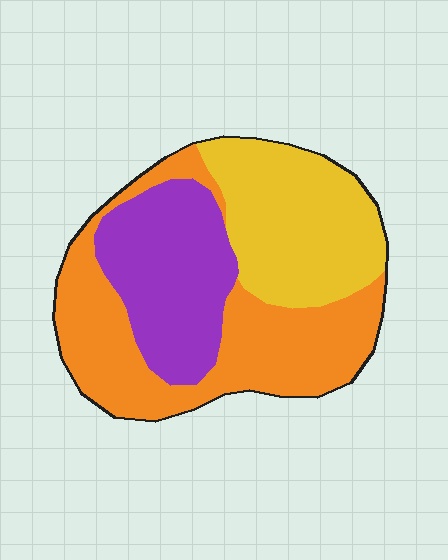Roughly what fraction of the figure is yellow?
Yellow takes up about one third (1/3) of the figure.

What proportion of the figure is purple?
Purple takes up about one quarter (1/4) of the figure.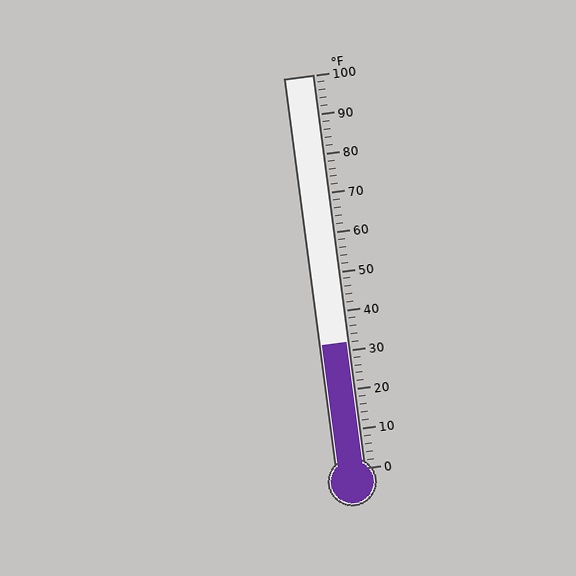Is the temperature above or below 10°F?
The temperature is above 10°F.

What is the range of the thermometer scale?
The thermometer scale ranges from 0°F to 100°F.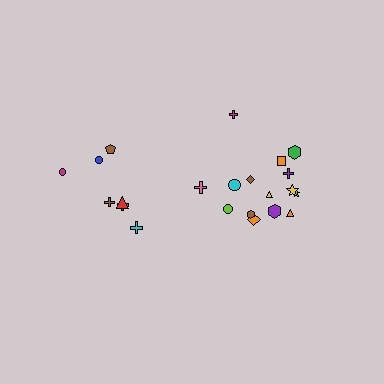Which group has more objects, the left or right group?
The right group.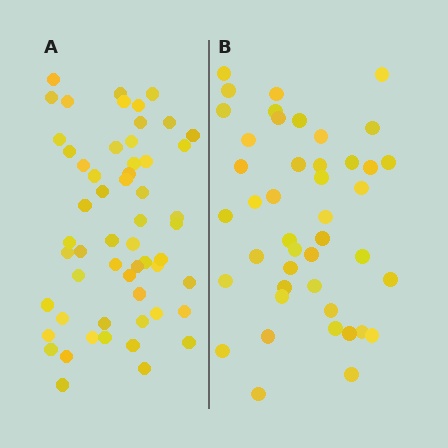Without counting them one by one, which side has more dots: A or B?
Region A (the left region) has more dots.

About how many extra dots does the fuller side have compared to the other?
Region A has roughly 12 or so more dots than region B.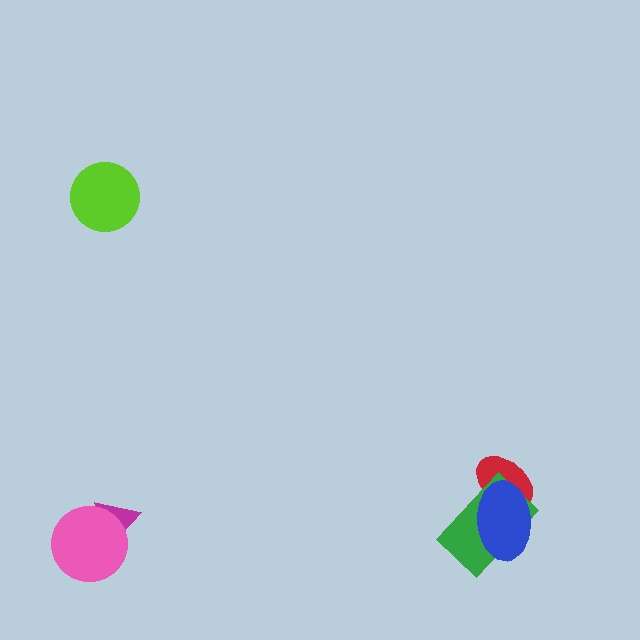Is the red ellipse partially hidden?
Yes, it is partially covered by another shape.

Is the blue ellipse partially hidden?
No, no other shape covers it.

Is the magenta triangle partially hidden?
Yes, it is partially covered by another shape.